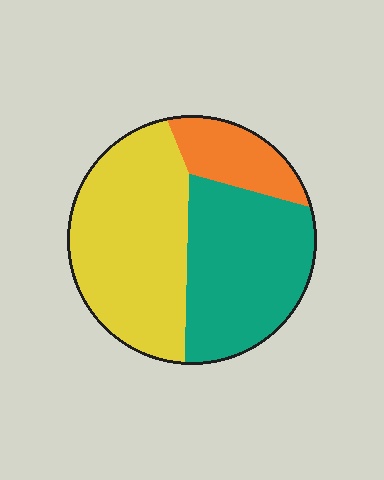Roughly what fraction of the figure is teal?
Teal takes up between a third and a half of the figure.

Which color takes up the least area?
Orange, at roughly 15%.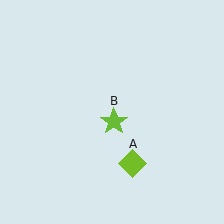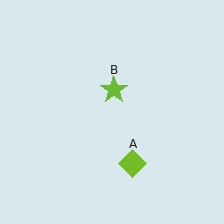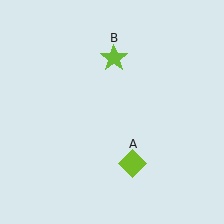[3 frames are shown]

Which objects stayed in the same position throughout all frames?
Lime diamond (object A) remained stationary.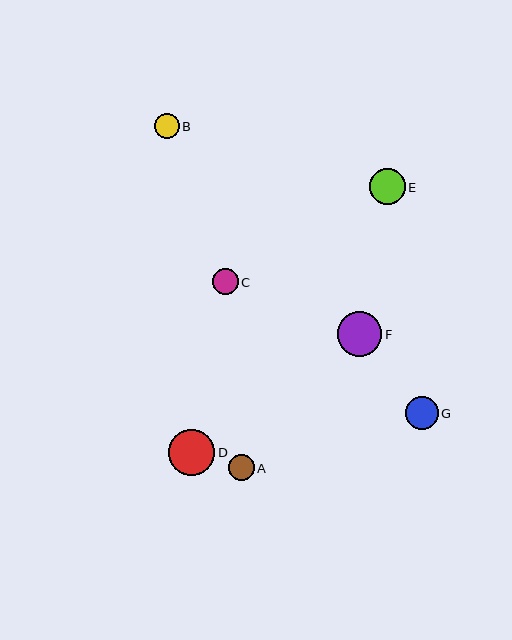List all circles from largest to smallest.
From largest to smallest: D, F, E, G, C, A, B.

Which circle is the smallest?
Circle B is the smallest with a size of approximately 25 pixels.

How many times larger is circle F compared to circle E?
Circle F is approximately 1.3 times the size of circle E.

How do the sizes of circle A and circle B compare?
Circle A and circle B are approximately the same size.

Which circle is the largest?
Circle D is the largest with a size of approximately 46 pixels.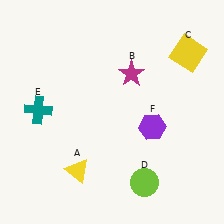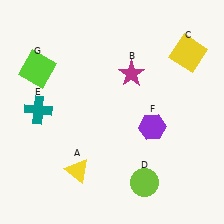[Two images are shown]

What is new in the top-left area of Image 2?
A lime square (G) was added in the top-left area of Image 2.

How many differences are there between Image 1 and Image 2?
There is 1 difference between the two images.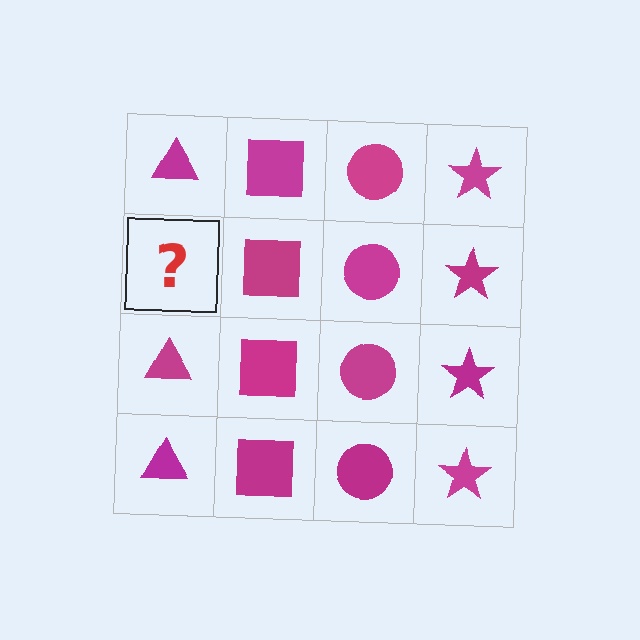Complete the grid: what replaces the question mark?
The question mark should be replaced with a magenta triangle.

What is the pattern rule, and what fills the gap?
The rule is that each column has a consistent shape. The gap should be filled with a magenta triangle.